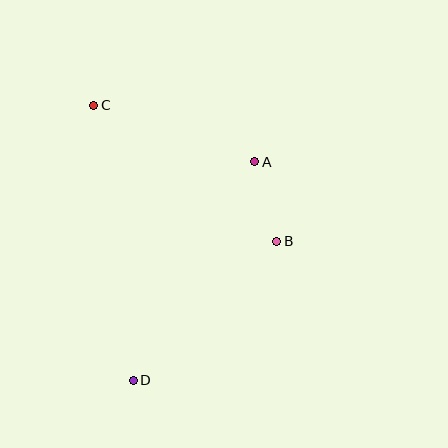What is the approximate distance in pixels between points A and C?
The distance between A and C is approximately 170 pixels.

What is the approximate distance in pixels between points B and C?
The distance between B and C is approximately 228 pixels.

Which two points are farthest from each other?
Points C and D are farthest from each other.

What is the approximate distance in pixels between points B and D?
The distance between B and D is approximately 200 pixels.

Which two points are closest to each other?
Points A and B are closest to each other.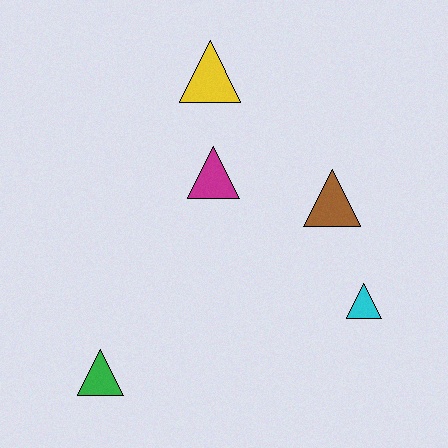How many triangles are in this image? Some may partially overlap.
There are 5 triangles.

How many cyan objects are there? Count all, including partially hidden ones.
There is 1 cyan object.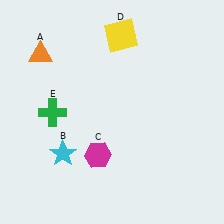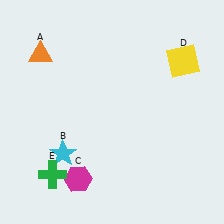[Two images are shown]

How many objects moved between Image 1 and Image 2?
3 objects moved between the two images.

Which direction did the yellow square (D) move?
The yellow square (D) moved right.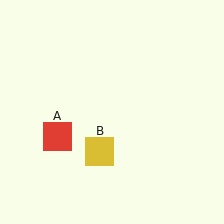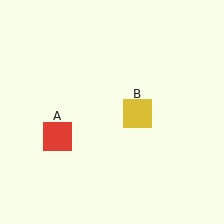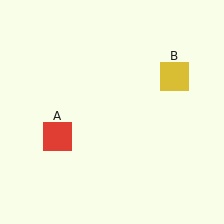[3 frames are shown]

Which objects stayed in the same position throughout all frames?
Red square (object A) remained stationary.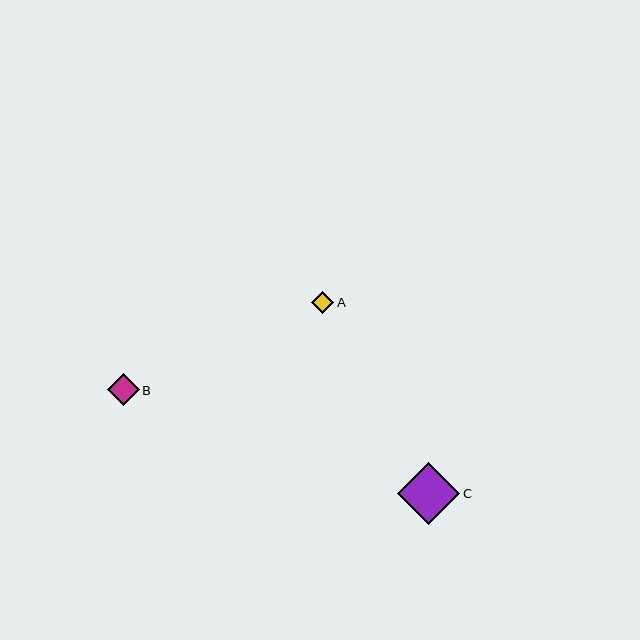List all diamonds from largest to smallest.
From largest to smallest: C, B, A.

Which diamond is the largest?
Diamond C is the largest with a size of approximately 62 pixels.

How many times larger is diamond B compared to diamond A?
Diamond B is approximately 1.5 times the size of diamond A.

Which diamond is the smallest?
Diamond A is the smallest with a size of approximately 22 pixels.